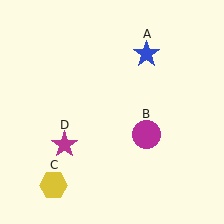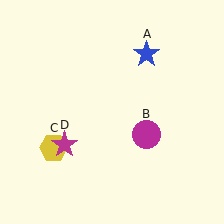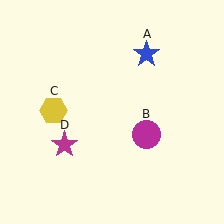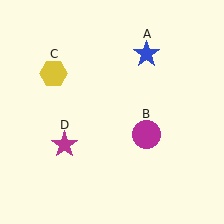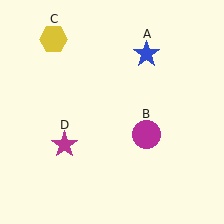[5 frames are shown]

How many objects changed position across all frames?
1 object changed position: yellow hexagon (object C).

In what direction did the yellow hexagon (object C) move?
The yellow hexagon (object C) moved up.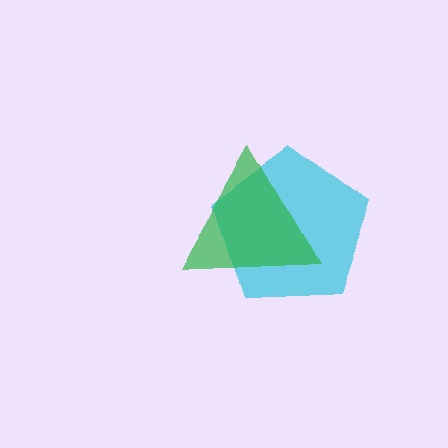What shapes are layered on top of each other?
The layered shapes are: a cyan pentagon, a green triangle.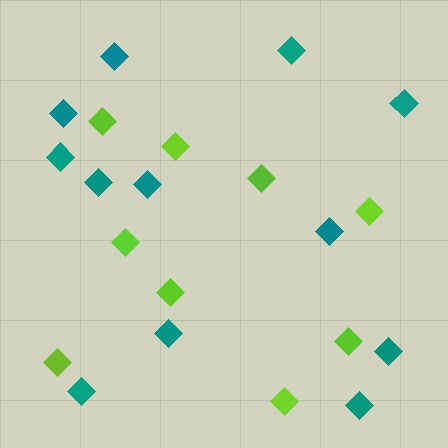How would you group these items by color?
There are 2 groups: one group of lime diamonds (9) and one group of teal diamonds (12).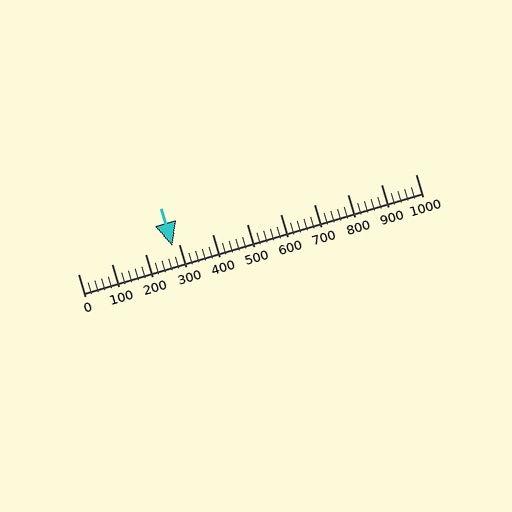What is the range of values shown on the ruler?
The ruler shows values from 0 to 1000.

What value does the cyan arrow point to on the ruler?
The cyan arrow points to approximately 279.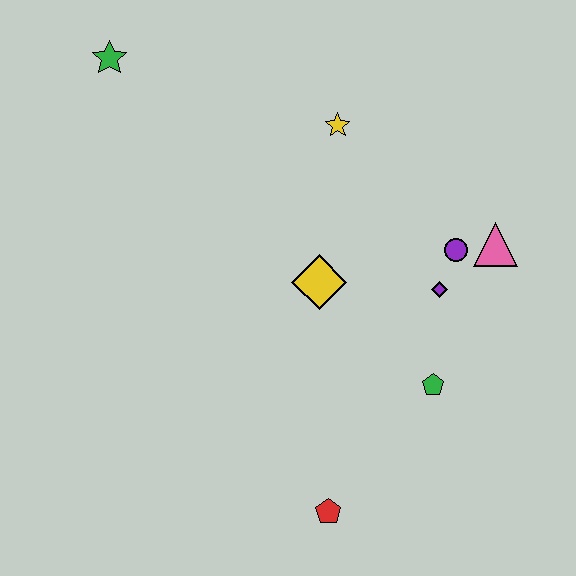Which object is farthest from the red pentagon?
The green star is farthest from the red pentagon.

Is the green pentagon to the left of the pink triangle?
Yes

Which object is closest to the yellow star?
The yellow diamond is closest to the yellow star.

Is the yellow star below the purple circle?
No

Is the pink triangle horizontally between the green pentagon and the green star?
No